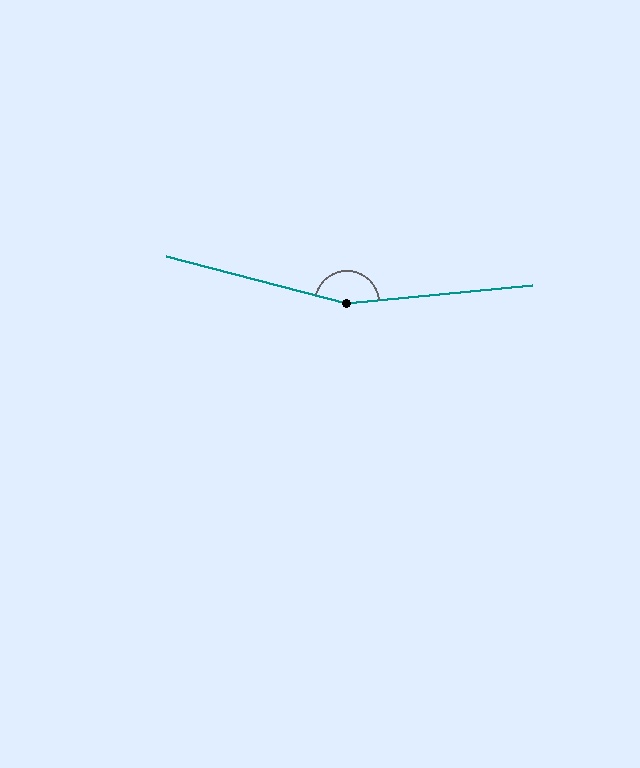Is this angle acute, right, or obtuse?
It is obtuse.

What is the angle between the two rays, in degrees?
Approximately 160 degrees.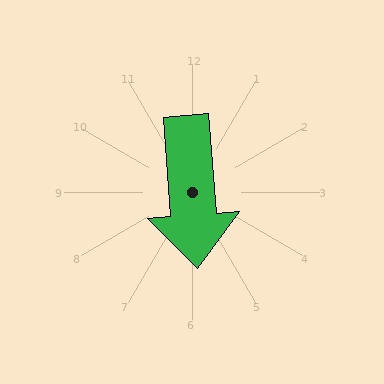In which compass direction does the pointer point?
South.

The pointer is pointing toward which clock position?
Roughly 6 o'clock.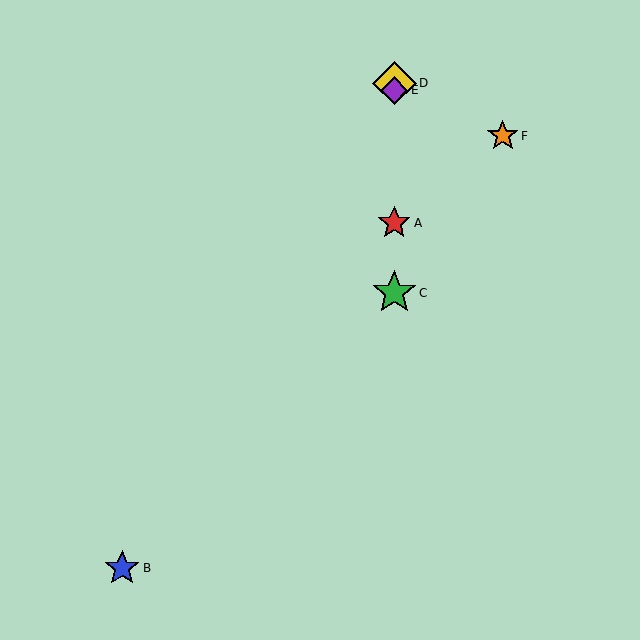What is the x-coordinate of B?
Object B is at x≈122.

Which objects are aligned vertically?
Objects A, C, D, E are aligned vertically.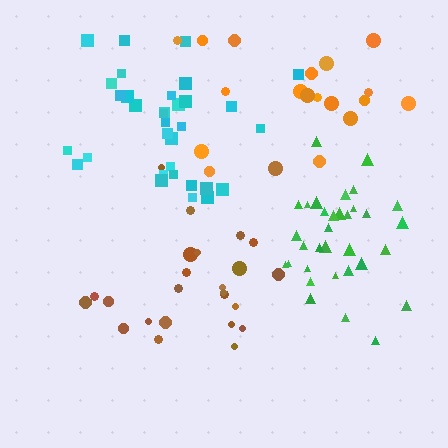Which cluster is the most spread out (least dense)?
Orange.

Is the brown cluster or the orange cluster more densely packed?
Brown.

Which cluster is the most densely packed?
Green.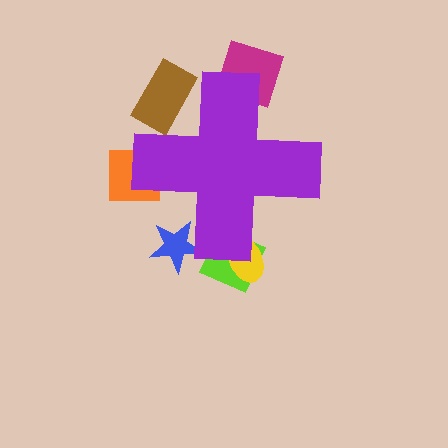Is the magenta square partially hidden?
Yes, the magenta square is partially hidden behind the purple cross.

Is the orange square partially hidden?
Yes, the orange square is partially hidden behind the purple cross.